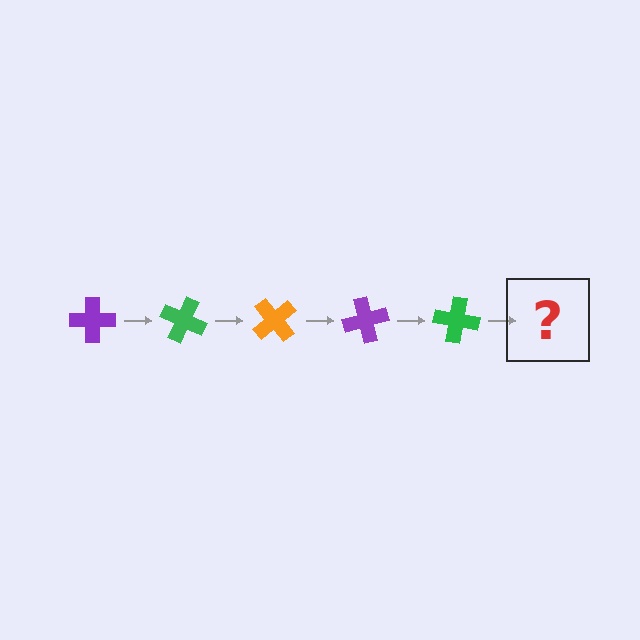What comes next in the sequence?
The next element should be an orange cross, rotated 125 degrees from the start.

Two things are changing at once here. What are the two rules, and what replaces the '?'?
The two rules are that it rotates 25 degrees each step and the color cycles through purple, green, and orange. The '?' should be an orange cross, rotated 125 degrees from the start.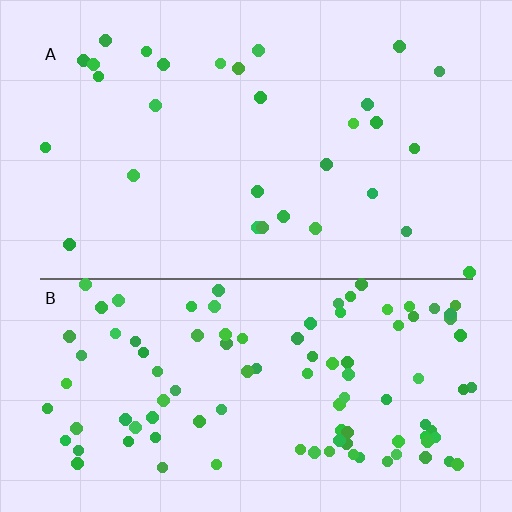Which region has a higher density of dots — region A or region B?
B (the bottom).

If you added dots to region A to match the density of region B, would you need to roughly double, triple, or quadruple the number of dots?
Approximately triple.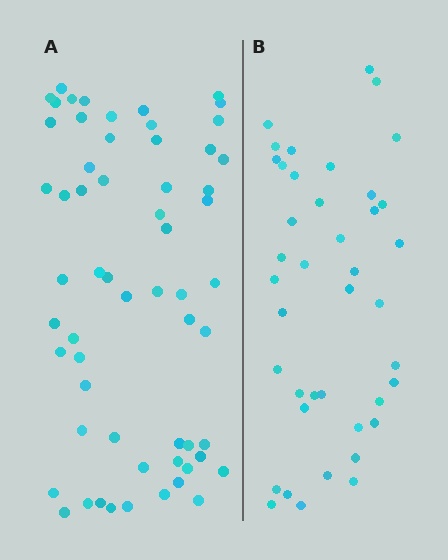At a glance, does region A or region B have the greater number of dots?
Region A (the left region) has more dots.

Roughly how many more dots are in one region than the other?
Region A has approximately 20 more dots than region B.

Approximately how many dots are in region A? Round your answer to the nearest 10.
About 60 dots.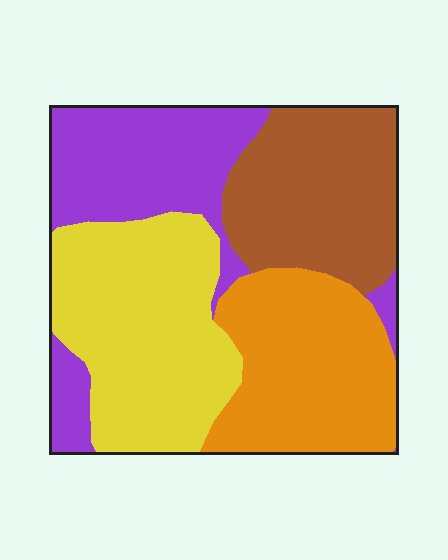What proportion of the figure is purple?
Purple takes up about one quarter (1/4) of the figure.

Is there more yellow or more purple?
Yellow.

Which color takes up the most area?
Yellow, at roughly 30%.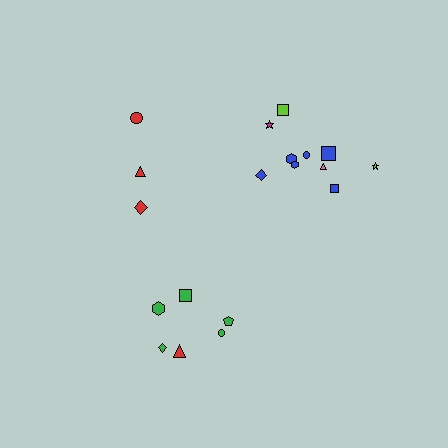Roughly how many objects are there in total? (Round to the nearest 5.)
Roughly 20 objects in total.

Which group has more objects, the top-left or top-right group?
The top-right group.